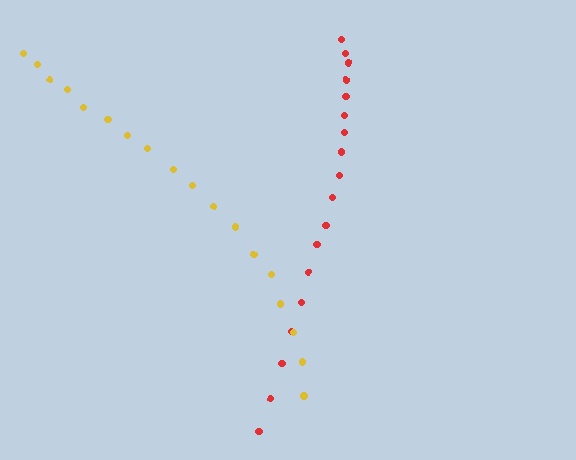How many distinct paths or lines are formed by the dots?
There are 2 distinct paths.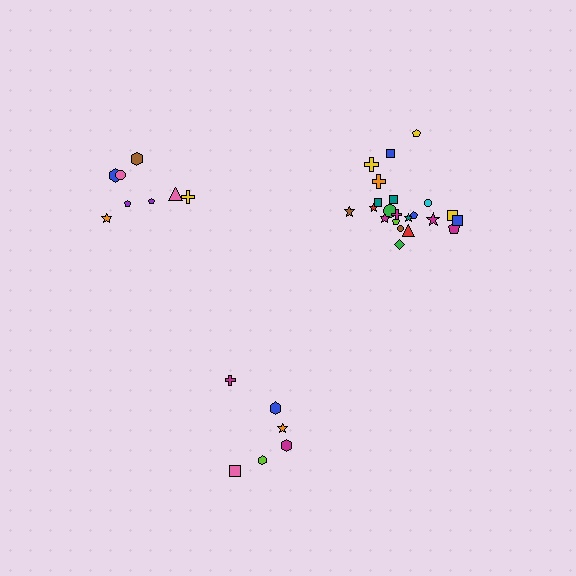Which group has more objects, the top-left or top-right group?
The top-right group.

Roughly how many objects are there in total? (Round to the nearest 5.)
Roughly 35 objects in total.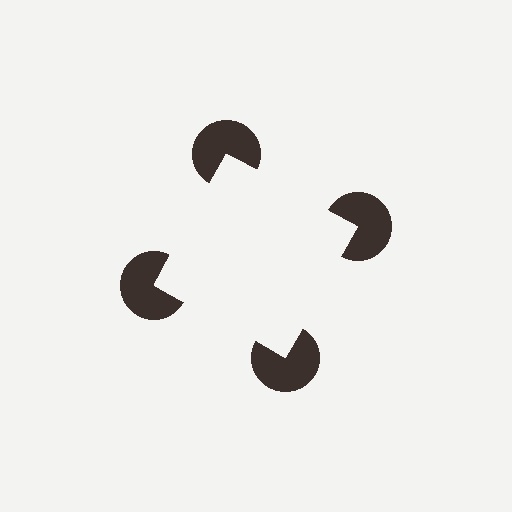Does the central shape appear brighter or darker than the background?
It typically appears slightly brighter than the background, even though no actual brightness change is drawn.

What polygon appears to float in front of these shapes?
An illusory square — its edges are inferred from the aligned wedge cuts in the pac-man discs, not physically drawn.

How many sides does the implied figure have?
4 sides.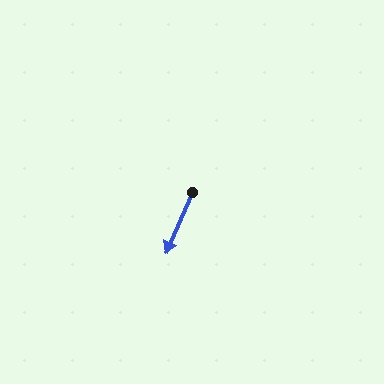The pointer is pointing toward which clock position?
Roughly 7 o'clock.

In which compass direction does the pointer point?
Southwest.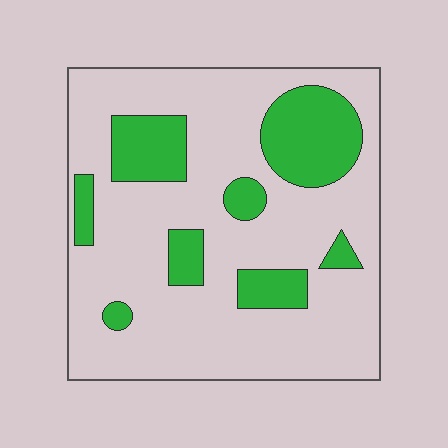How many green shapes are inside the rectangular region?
8.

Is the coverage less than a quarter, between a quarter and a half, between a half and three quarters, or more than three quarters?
Less than a quarter.